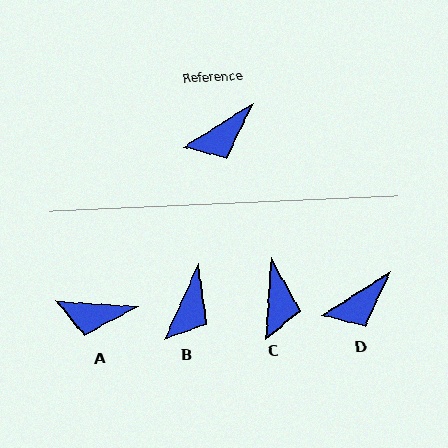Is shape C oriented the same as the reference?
No, it is off by about 54 degrees.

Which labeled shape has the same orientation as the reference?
D.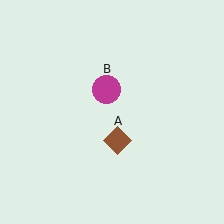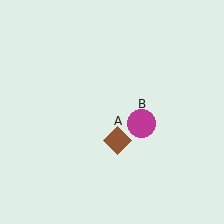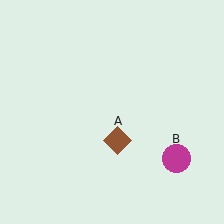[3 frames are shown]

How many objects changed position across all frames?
1 object changed position: magenta circle (object B).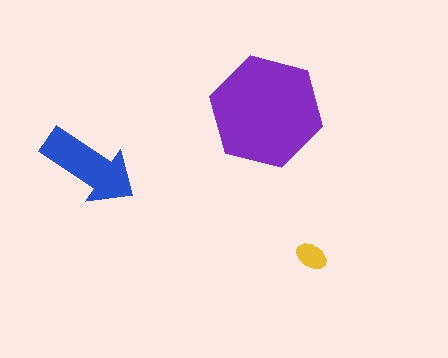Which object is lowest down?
The yellow ellipse is bottommost.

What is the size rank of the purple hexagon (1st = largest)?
1st.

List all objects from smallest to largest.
The yellow ellipse, the blue arrow, the purple hexagon.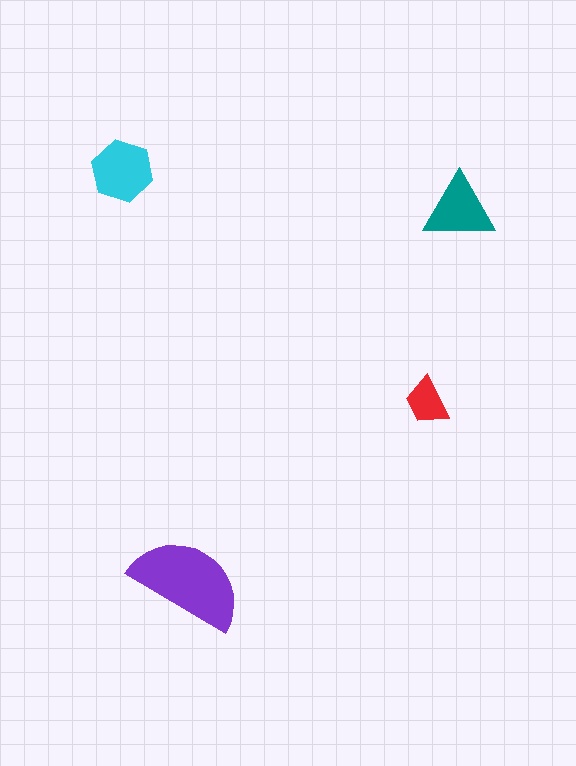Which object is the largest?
The purple semicircle.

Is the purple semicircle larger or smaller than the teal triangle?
Larger.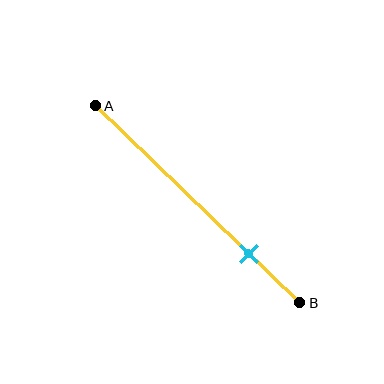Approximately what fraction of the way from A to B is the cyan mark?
The cyan mark is approximately 75% of the way from A to B.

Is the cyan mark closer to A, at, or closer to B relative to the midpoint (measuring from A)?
The cyan mark is closer to point B than the midpoint of segment AB.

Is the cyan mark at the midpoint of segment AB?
No, the mark is at about 75% from A, not at the 50% midpoint.